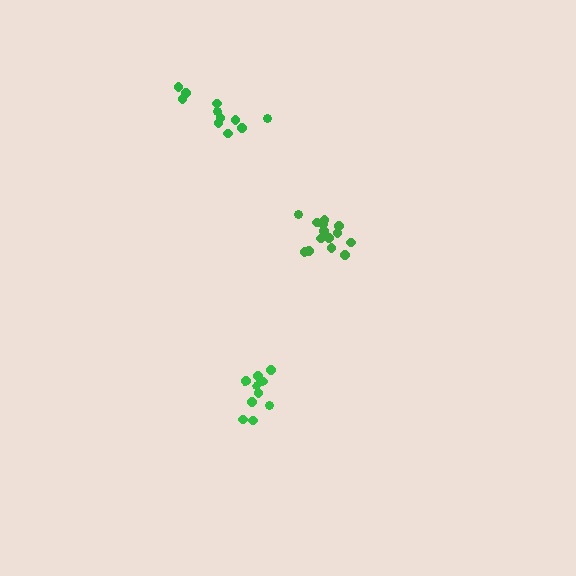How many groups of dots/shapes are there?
There are 3 groups.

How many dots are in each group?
Group 1: 14 dots, Group 2: 11 dots, Group 3: 10 dots (35 total).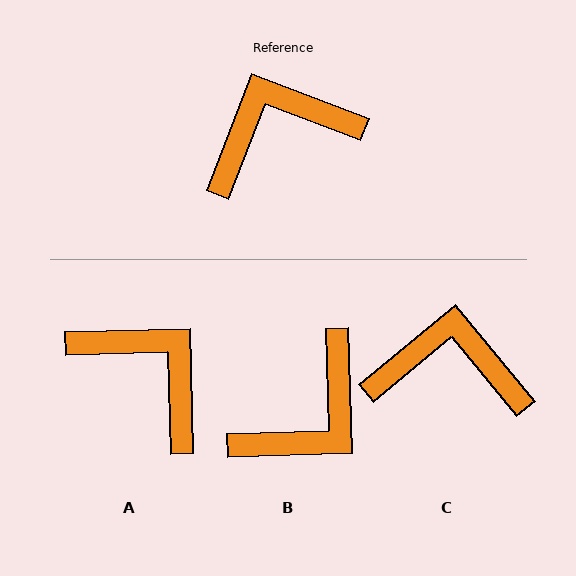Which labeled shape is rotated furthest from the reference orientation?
B, about 157 degrees away.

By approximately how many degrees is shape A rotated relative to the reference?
Approximately 67 degrees clockwise.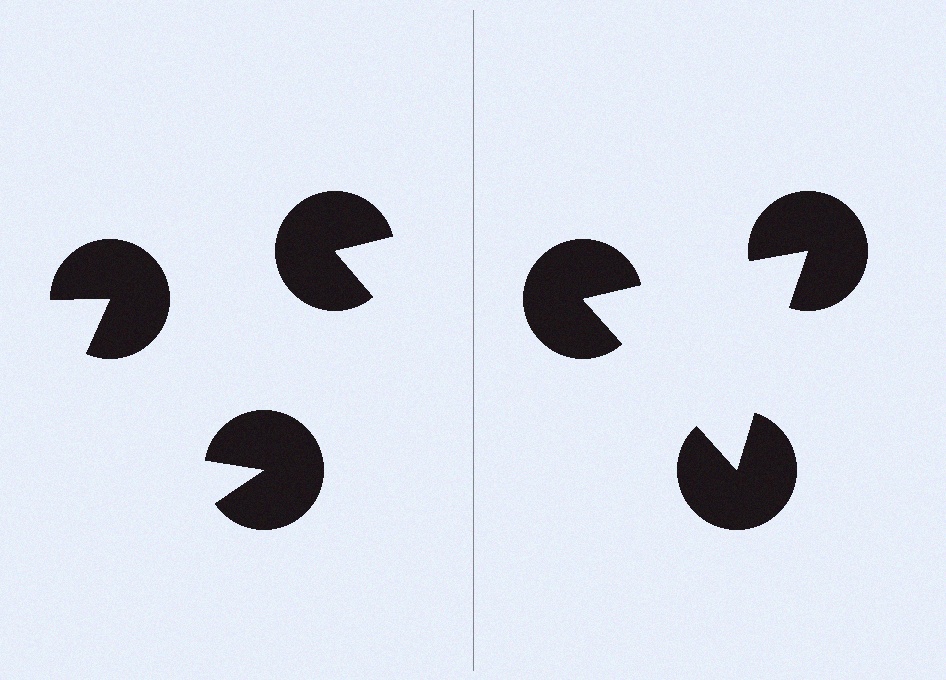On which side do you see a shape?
An illusory triangle appears on the right side. On the left side the wedge cuts are rotated, so no coherent shape forms.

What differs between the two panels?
The pac-man discs are positioned identically on both sides; only the wedge orientations differ. On the right they align to a triangle; on the left they are misaligned.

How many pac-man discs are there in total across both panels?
6 — 3 on each side.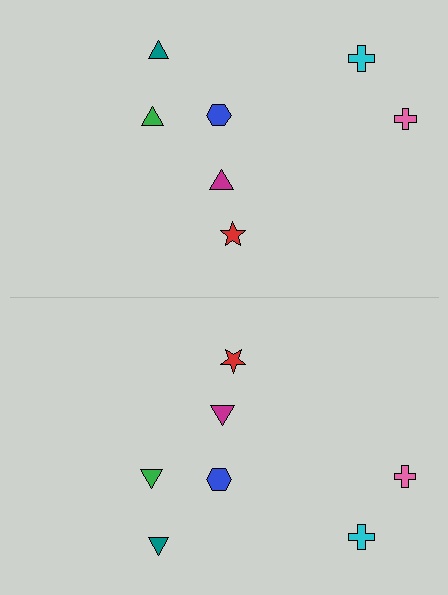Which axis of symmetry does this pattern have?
The pattern has a horizontal axis of symmetry running through the center of the image.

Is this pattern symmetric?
Yes, this pattern has bilateral (reflection) symmetry.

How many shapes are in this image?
There are 14 shapes in this image.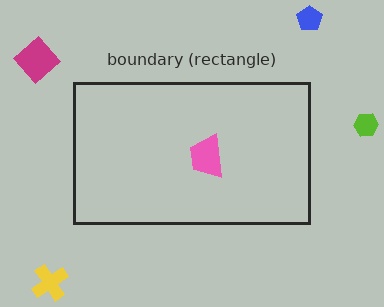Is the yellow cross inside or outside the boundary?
Outside.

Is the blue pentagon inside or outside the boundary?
Outside.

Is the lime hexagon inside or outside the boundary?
Outside.